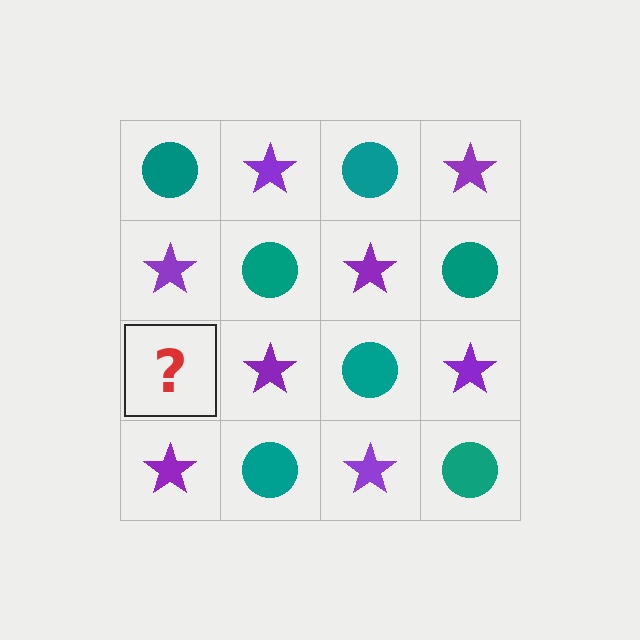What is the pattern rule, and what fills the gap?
The rule is that it alternates teal circle and purple star in a checkerboard pattern. The gap should be filled with a teal circle.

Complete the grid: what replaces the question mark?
The question mark should be replaced with a teal circle.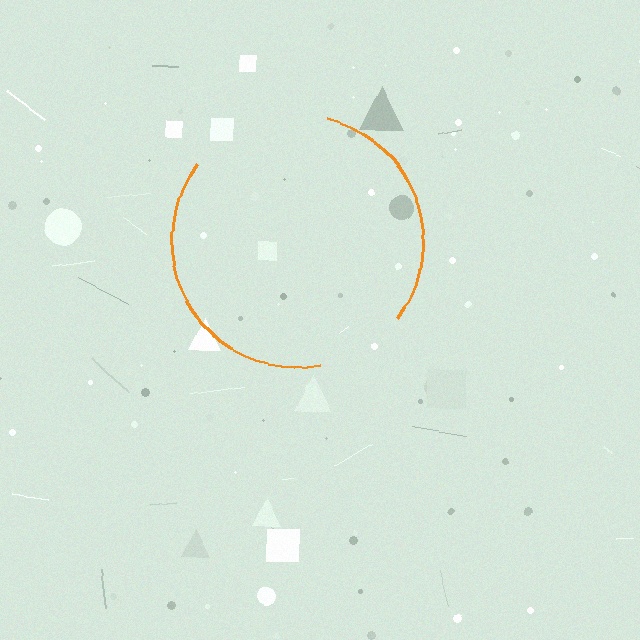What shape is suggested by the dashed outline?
The dashed outline suggests a circle.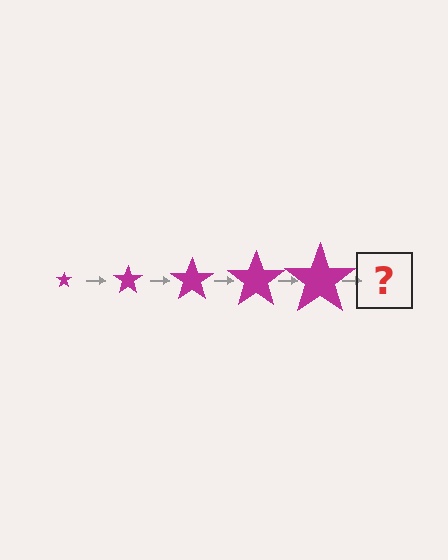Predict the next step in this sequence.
The next step is a magenta star, larger than the previous one.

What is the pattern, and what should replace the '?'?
The pattern is that the star gets progressively larger each step. The '?' should be a magenta star, larger than the previous one.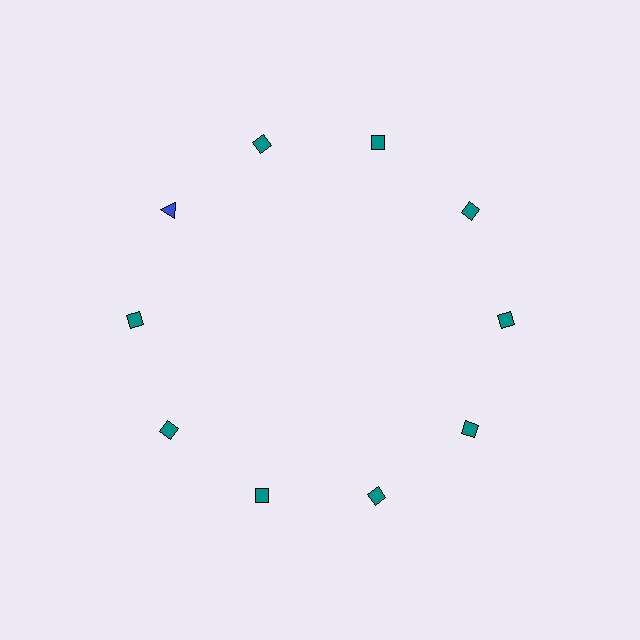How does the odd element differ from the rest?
It differs in both color (blue instead of teal) and shape (triangle instead of diamond).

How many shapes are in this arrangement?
There are 10 shapes arranged in a ring pattern.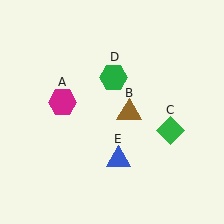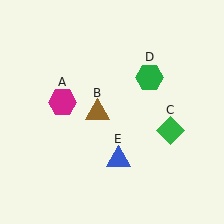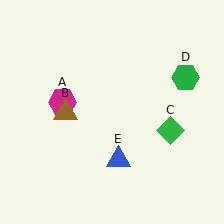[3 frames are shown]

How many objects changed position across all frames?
2 objects changed position: brown triangle (object B), green hexagon (object D).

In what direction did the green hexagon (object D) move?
The green hexagon (object D) moved right.